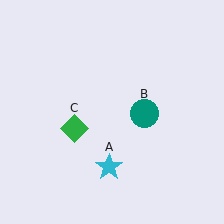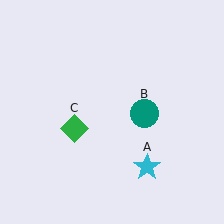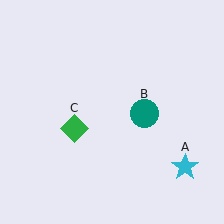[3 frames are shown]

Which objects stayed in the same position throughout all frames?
Teal circle (object B) and green diamond (object C) remained stationary.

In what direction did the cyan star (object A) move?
The cyan star (object A) moved right.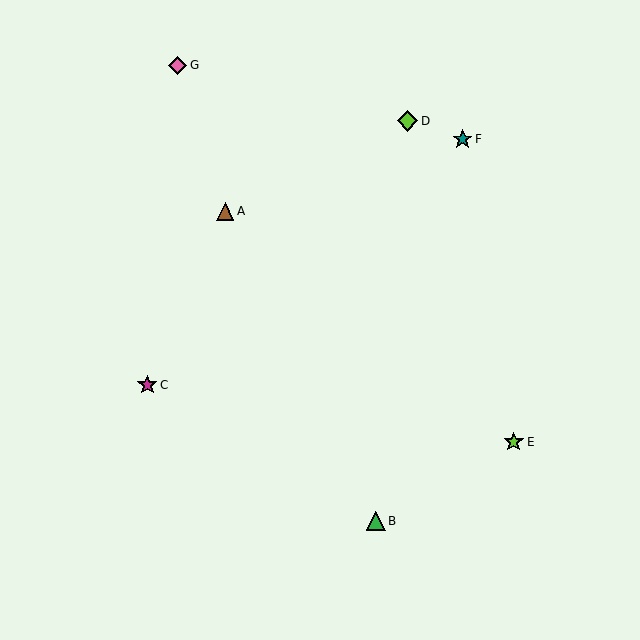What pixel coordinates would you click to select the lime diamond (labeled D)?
Click at (408, 121) to select the lime diamond D.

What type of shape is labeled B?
Shape B is a green triangle.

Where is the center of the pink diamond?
The center of the pink diamond is at (178, 65).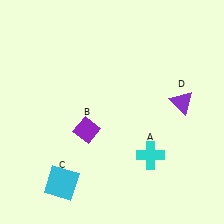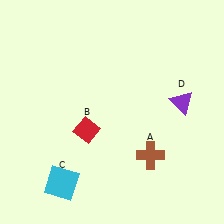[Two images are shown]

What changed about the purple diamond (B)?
In Image 1, B is purple. In Image 2, it changed to red.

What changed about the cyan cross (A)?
In Image 1, A is cyan. In Image 2, it changed to brown.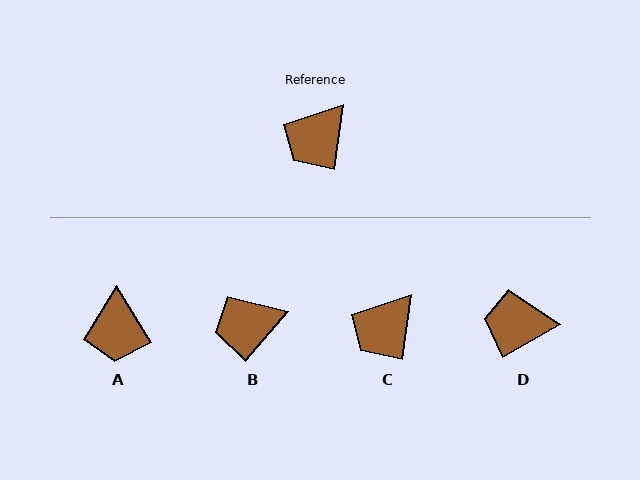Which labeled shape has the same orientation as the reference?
C.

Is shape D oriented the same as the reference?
No, it is off by about 53 degrees.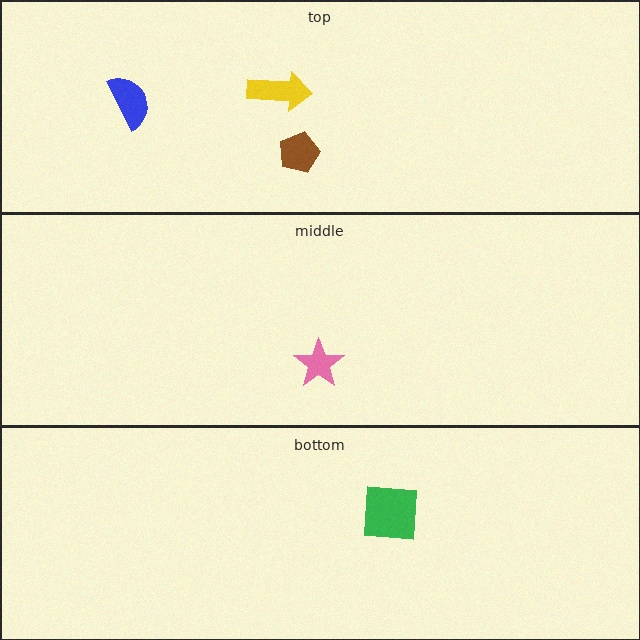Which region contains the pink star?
The middle region.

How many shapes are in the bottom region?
1.